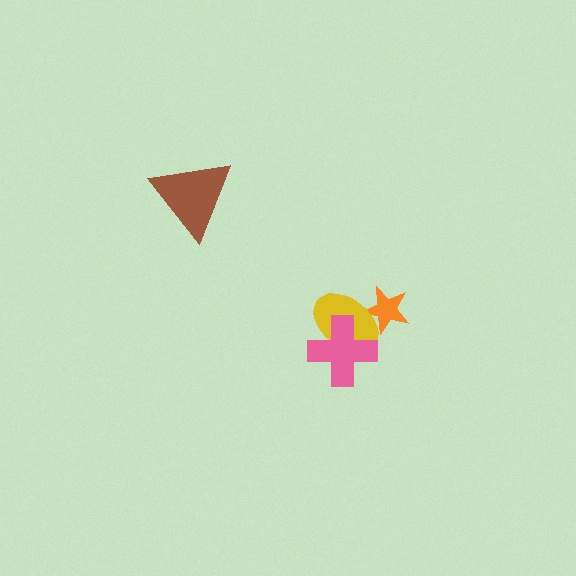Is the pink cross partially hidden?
No, no other shape covers it.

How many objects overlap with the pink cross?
1 object overlaps with the pink cross.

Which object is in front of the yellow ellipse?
The pink cross is in front of the yellow ellipse.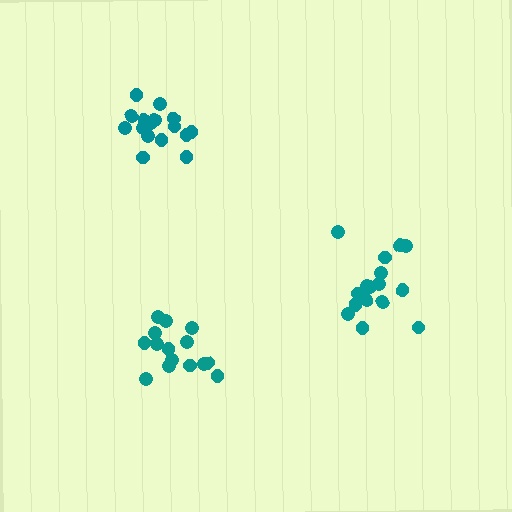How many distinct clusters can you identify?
There are 3 distinct clusters.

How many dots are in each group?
Group 1: 16 dots, Group 2: 16 dots, Group 3: 15 dots (47 total).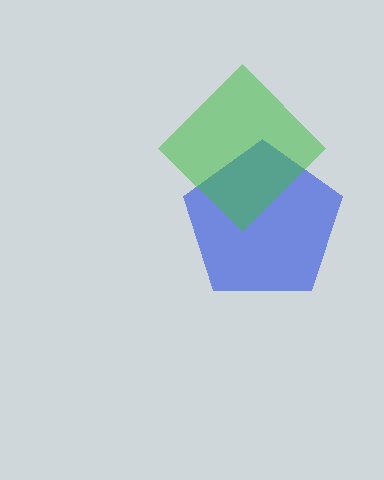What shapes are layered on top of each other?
The layered shapes are: a blue pentagon, a green diamond.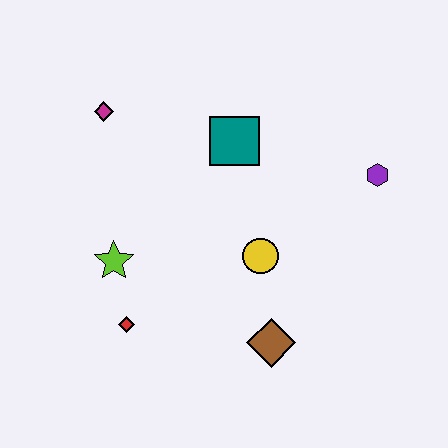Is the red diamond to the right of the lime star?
Yes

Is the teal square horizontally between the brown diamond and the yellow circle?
No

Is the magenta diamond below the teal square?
No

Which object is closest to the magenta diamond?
The teal square is closest to the magenta diamond.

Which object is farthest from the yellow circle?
The magenta diamond is farthest from the yellow circle.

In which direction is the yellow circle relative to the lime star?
The yellow circle is to the right of the lime star.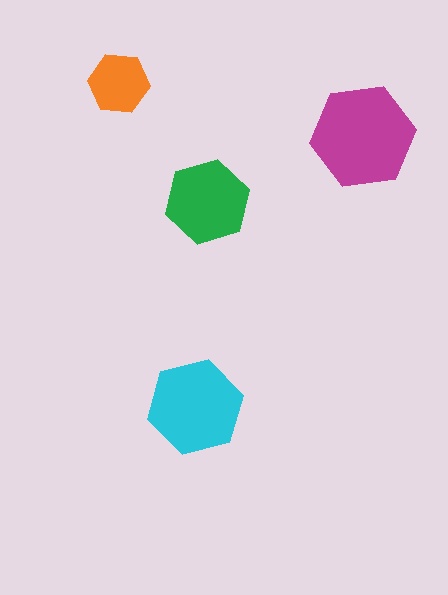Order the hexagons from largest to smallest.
the magenta one, the cyan one, the green one, the orange one.